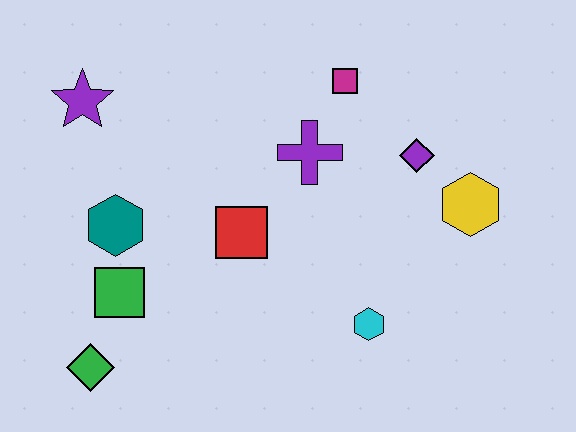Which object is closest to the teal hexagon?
The green square is closest to the teal hexagon.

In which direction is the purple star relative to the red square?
The purple star is to the left of the red square.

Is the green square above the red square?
No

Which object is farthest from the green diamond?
The yellow hexagon is farthest from the green diamond.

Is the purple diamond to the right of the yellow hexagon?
No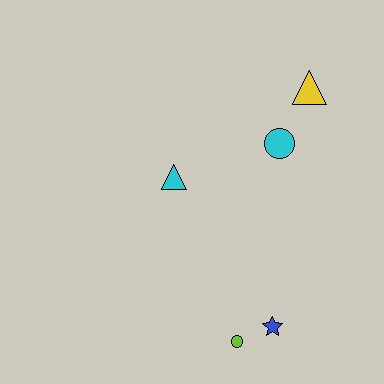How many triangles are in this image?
There are 2 triangles.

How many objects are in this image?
There are 5 objects.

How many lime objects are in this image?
There is 1 lime object.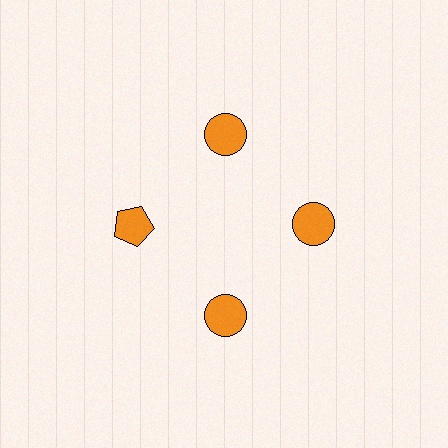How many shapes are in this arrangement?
There are 4 shapes arranged in a ring pattern.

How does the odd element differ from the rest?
It has a different shape: pentagon instead of circle.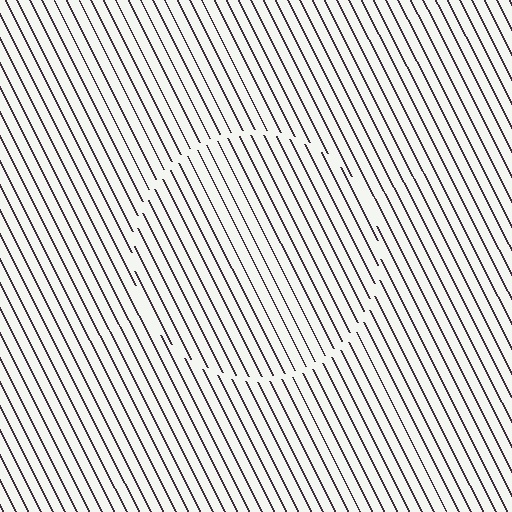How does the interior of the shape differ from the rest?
The interior of the shape contains the same grating, shifted by half a period — the contour is defined by the phase discontinuity where line-ends from the inner and outer gratings abut.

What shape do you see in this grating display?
An illusory circle. The interior of the shape contains the same grating, shifted by half a period — the contour is defined by the phase discontinuity where line-ends from the inner and outer gratings abut.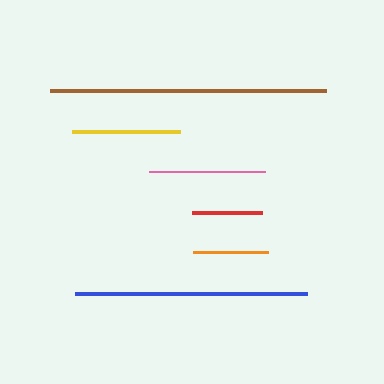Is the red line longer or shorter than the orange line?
The orange line is longer than the red line.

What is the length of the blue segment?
The blue segment is approximately 232 pixels long.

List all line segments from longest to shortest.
From longest to shortest: brown, blue, pink, yellow, orange, red.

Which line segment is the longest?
The brown line is the longest at approximately 276 pixels.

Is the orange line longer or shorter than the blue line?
The blue line is longer than the orange line.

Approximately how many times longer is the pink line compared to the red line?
The pink line is approximately 1.7 times the length of the red line.